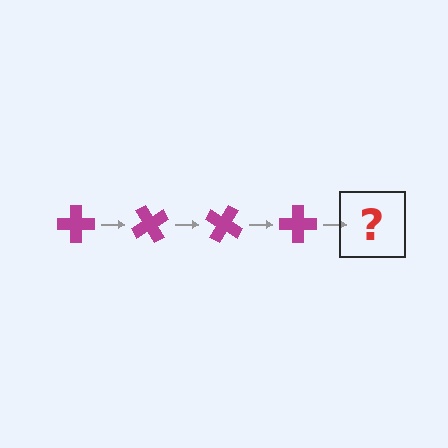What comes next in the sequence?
The next element should be a magenta cross rotated 240 degrees.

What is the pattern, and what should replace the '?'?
The pattern is that the cross rotates 60 degrees each step. The '?' should be a magenta cross rotated 240 degrees.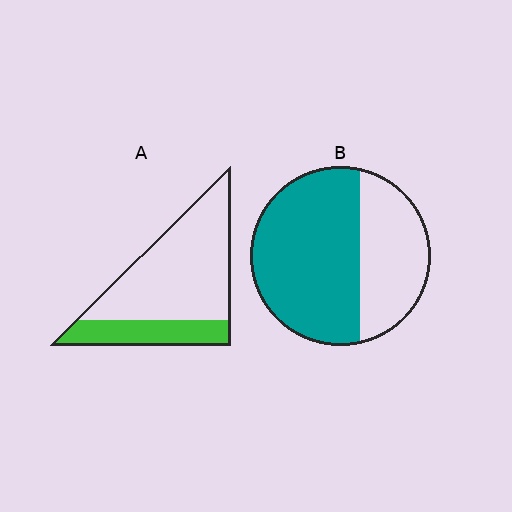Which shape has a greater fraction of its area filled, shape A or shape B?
Shape B.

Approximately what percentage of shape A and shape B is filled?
A is approximately 25% and B is approximately 65%.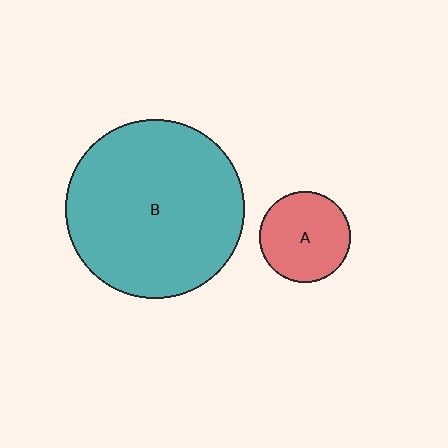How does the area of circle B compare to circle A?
Approximately 3.9 times.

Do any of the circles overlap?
No, none of the circles overlap.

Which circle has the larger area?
Circle B (teal).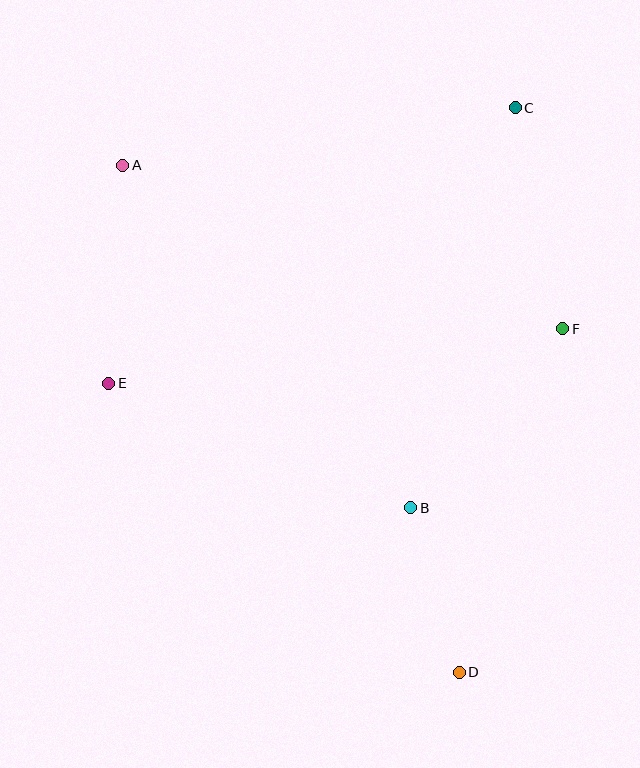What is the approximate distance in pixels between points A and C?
The distance between A and C is approximately 397 pixels.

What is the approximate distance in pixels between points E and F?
The distance between E and F is approximately 457 pixels.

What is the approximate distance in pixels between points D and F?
The distance between D and F is approximately 359 pixels.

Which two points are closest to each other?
Points B and D are closest to each other.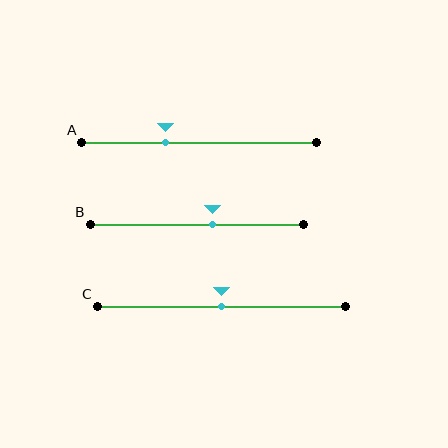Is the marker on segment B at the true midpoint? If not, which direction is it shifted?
No, the marker on segment B is shifted to the right by about 7% of the segment length.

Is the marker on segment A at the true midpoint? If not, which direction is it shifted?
No, the marker on segment A is shifted to the left by about 14% of the segment length.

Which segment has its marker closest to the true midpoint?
Segment C has its marker closest to the true midpoint.